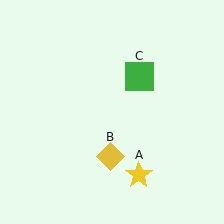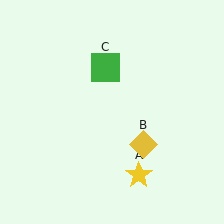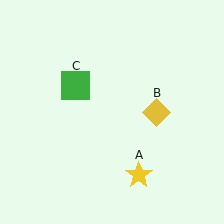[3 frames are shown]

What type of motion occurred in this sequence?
The yellow diamond (object B), green square (object C) rotated counterclockwise around the center of the scene.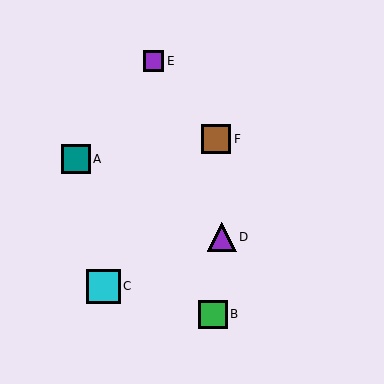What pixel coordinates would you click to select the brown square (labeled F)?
Click at (216, 139) to select the brown square F.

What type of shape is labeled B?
Shape B is a green square.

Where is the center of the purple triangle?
The center of the purple triangle is at (222, 237).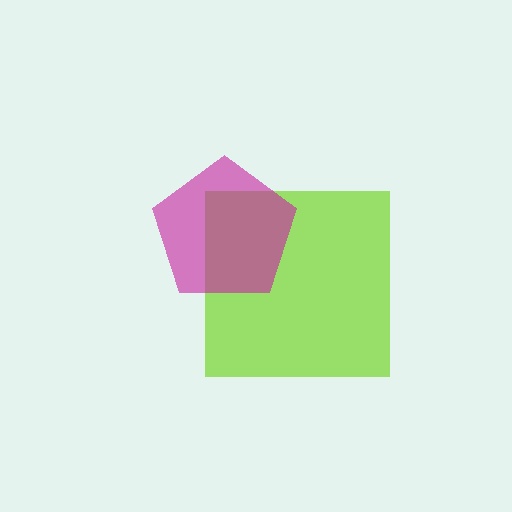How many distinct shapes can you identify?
There are 2 distinct shapes: a lime square, a magenta pentagon.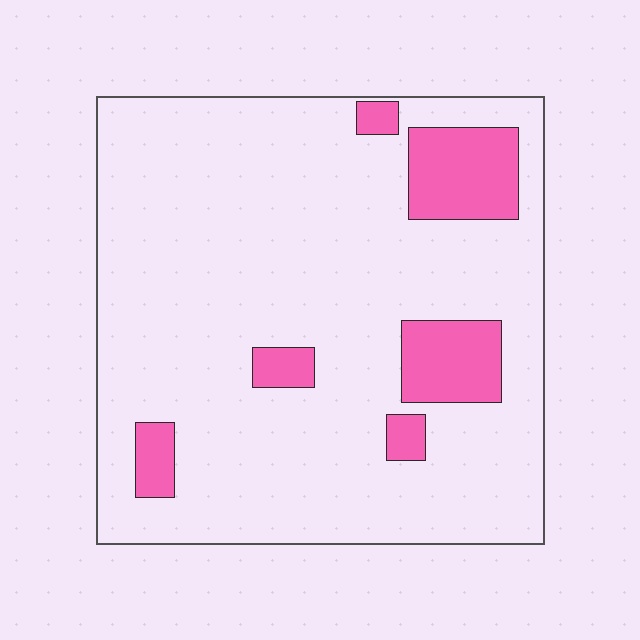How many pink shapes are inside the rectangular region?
6.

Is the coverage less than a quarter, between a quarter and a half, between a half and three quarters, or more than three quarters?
Less than a quarter.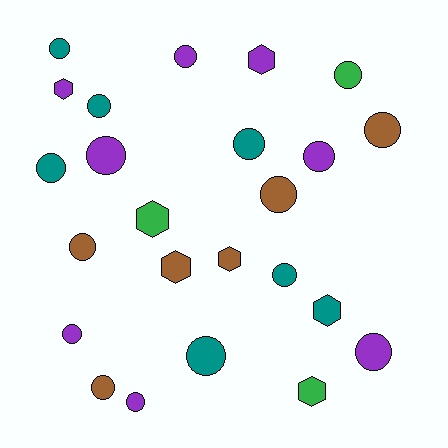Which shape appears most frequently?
Circle, with 17 objects.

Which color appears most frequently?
Purple, with 8 objects.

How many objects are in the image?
There are 24 objects.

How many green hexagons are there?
There are 2 green hexagons.